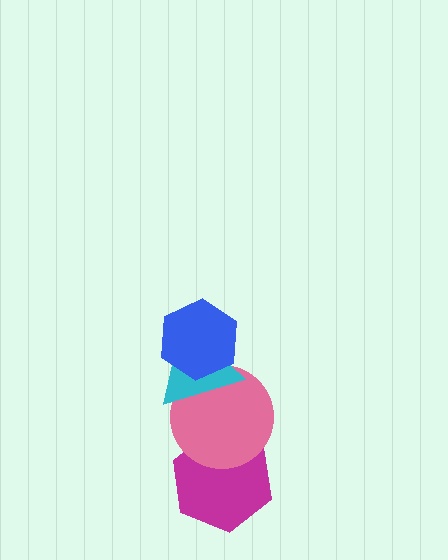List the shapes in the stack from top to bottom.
From top to bottom: the blue hexagon, the cyan triangle, the pink circle, the magenta hexagon.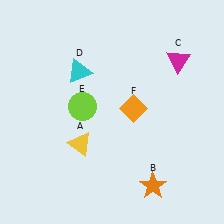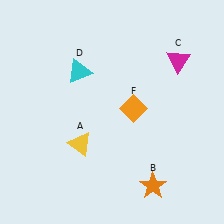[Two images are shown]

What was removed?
The lime circle (E) was removed in Image 2.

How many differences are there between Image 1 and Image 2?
There is 1 difference between the two images.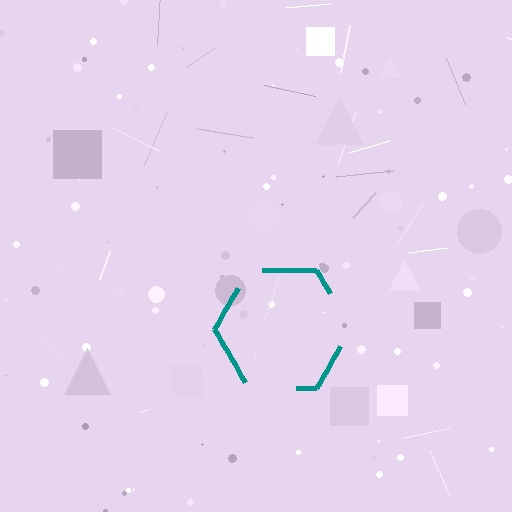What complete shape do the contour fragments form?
The contour fragments form a hexagon.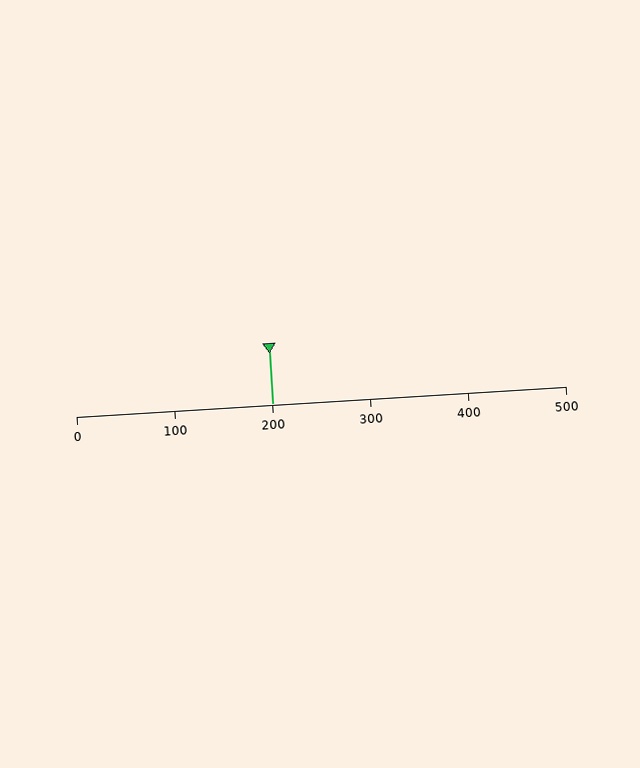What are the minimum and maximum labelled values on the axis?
The axis runs from 0 to 500.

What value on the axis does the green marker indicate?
The marker indicates approximately 200.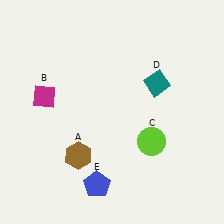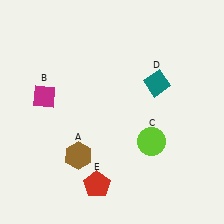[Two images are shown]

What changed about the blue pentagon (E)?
In Image 1, E is blue. In Image 2, it changed to red.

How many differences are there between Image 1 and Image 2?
There is 1 difference between the two images.